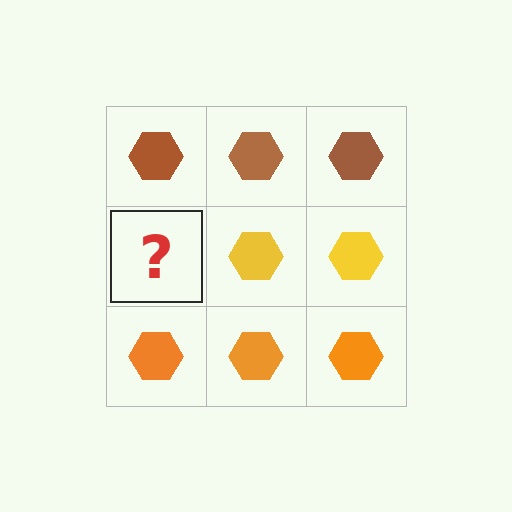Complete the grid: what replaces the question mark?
The question mark should be replaced with a yellow hexagon.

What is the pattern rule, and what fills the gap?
The rule is that each row has a consistent color. The gap should be filled with a yellow hexagon.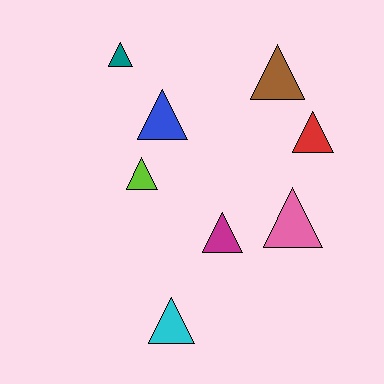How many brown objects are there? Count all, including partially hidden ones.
There is 1 brown object.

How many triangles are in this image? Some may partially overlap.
There are 8 triangles.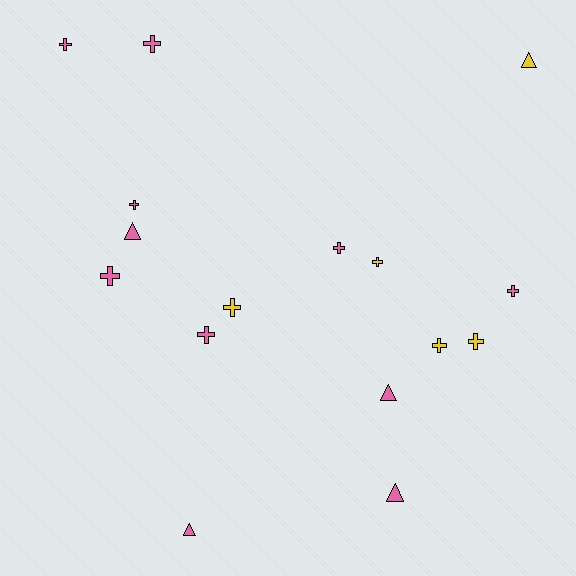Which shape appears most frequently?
Cross, with 11 objects.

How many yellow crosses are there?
There are 4 yellow crosses.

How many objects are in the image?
There are 16 objects.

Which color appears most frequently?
Pink, with 11 objects.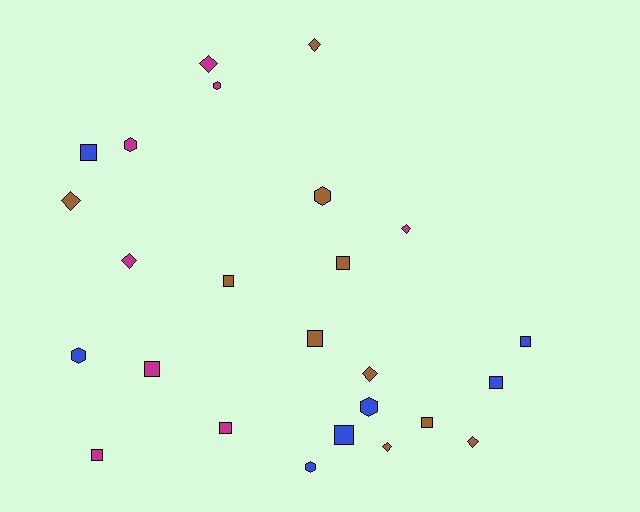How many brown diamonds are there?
There are 5 brown diamonds.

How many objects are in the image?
There are 25 objects.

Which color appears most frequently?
Brown, with 10 objects.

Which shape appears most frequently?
Square, with 11 objects.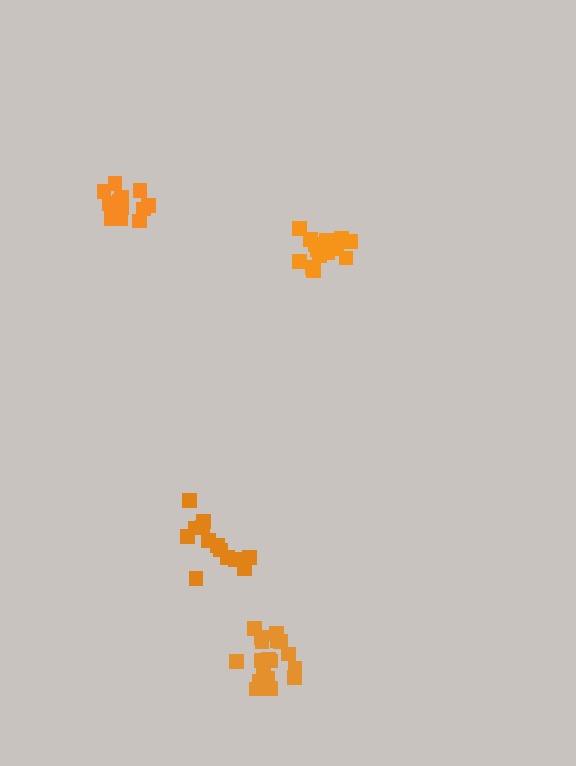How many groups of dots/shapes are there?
There are 4 groups.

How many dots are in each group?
Group 1: 13 dots, Group 2: 18 dots, Group 3: 19 dots, Group 4: 14 dots (64 total).